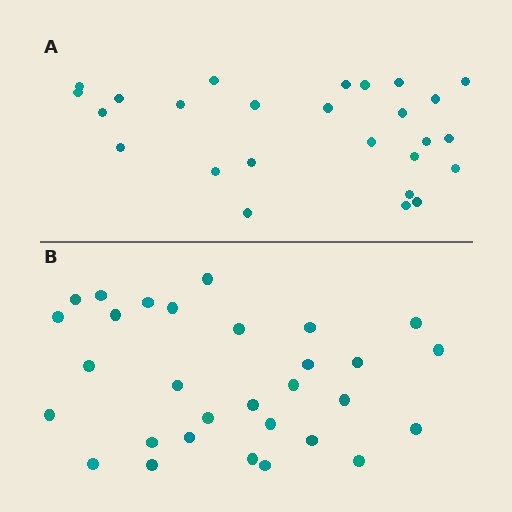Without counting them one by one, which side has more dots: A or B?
Region B (the bottom region) has more dots.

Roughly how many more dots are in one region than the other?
Region B has about 4 more dots than region A.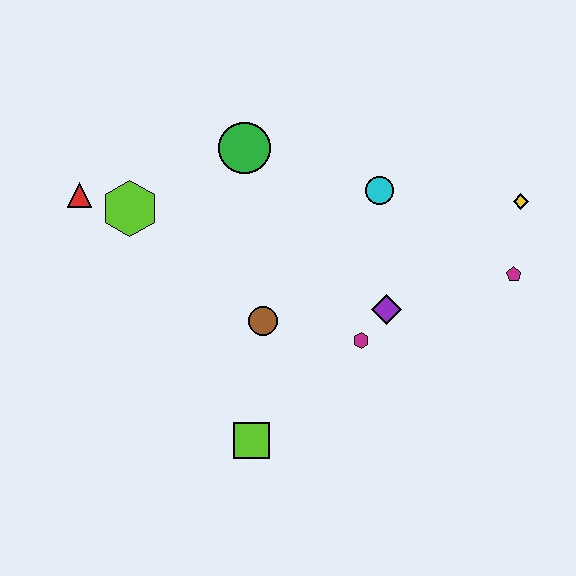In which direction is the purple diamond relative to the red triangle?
The purple diamond is to the right of the red triangle.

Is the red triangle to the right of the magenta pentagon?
No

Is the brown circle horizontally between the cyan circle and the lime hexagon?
Yes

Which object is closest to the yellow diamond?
The magenta pentagon is closest to the yellow diamond.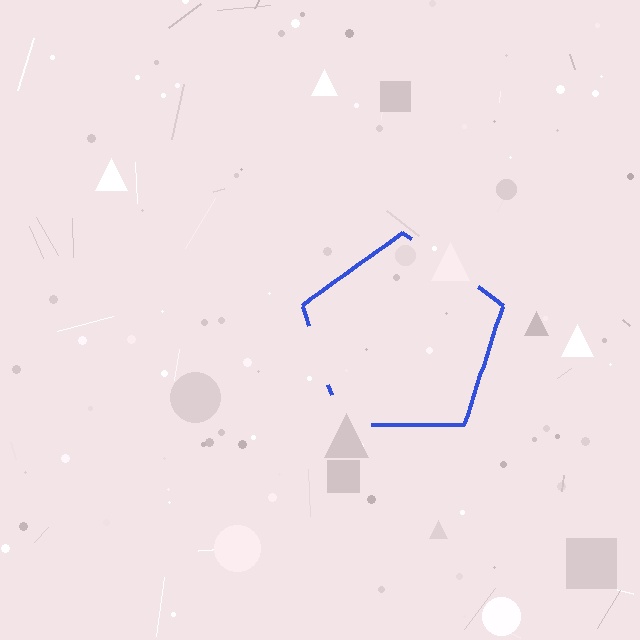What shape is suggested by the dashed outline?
The dashed outline suggests a pentagon.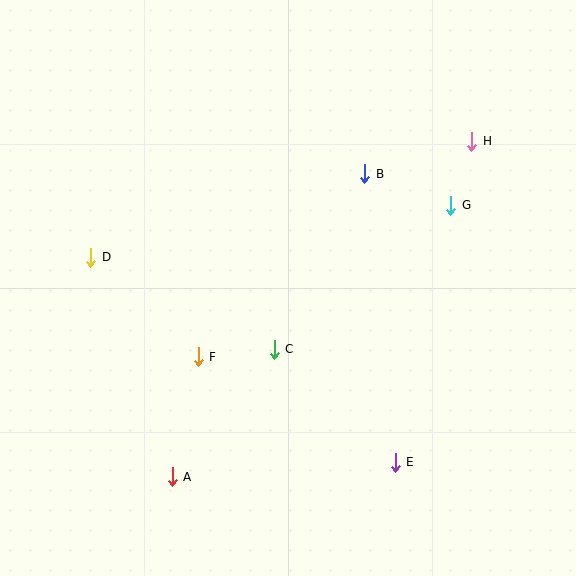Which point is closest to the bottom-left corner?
Point A is closest to the bottom-left corner.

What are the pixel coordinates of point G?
Point G is at (451, 205).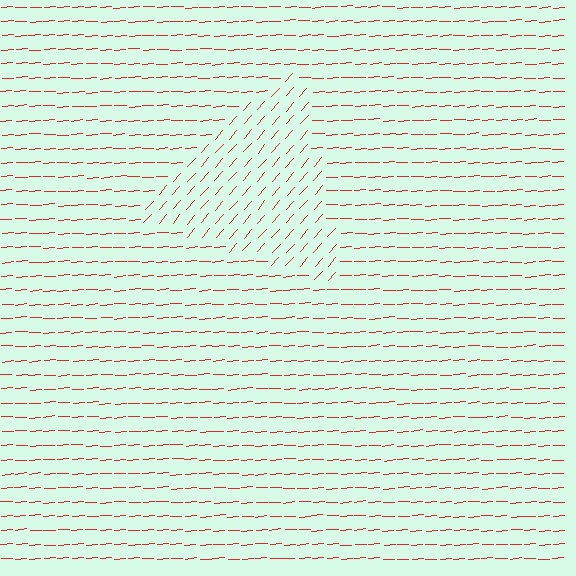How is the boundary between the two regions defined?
The boundary is defined purely by a change in line orientation (approximately 45 degrees difference). All lines are the same color and thickness.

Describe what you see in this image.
The image is filled with small red line segments. A triangle region in the image has lines oriented differently from the surrounding lines, creating a visible texture boundary.